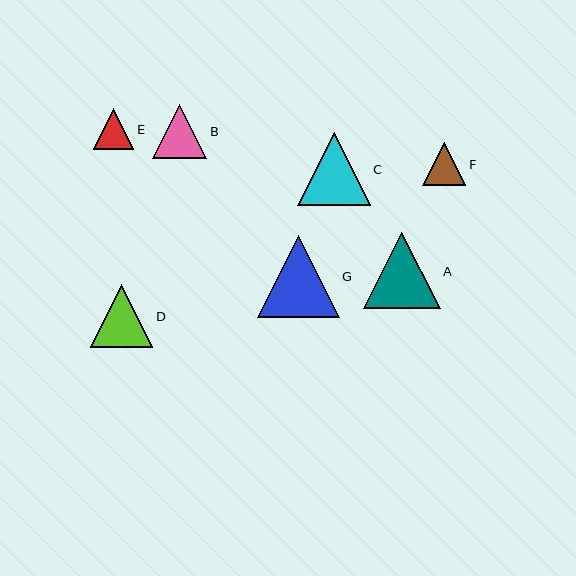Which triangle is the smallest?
Triangle E is the smallest with a size of approximately 41 pixels.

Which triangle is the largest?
Triangle G is the largest with a size of approximately 82 pixels.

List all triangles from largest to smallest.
From largest to smallest: G, A, C, D, B, F, E.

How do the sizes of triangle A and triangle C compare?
Triangle A and triangle C are approximately the same size.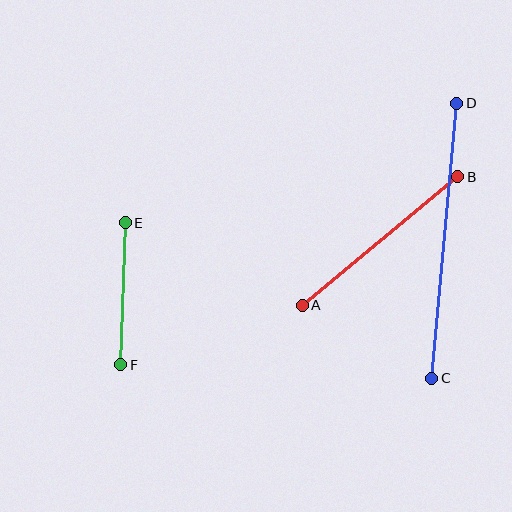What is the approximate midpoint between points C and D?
The midpoint is at approximately (444, 241) pixels.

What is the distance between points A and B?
The distance is approximately 202 pixels.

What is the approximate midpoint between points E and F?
The midpoint is at approximately (123, 294) pixels.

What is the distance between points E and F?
The distance is approximately 142 pixels.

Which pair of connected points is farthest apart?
Points C and D are farthest apart.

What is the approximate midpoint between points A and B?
The midpoint is at approximately (380, 241) pixels.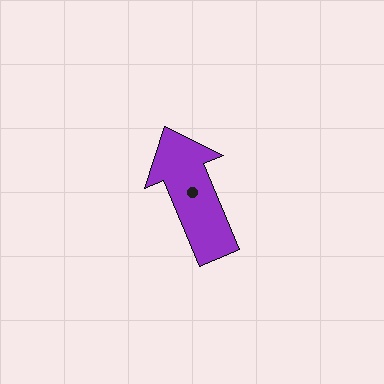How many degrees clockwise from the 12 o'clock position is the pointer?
Approximately 337 degrees.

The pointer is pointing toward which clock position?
Roughly 11 o'clock.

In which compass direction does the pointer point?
Northwest.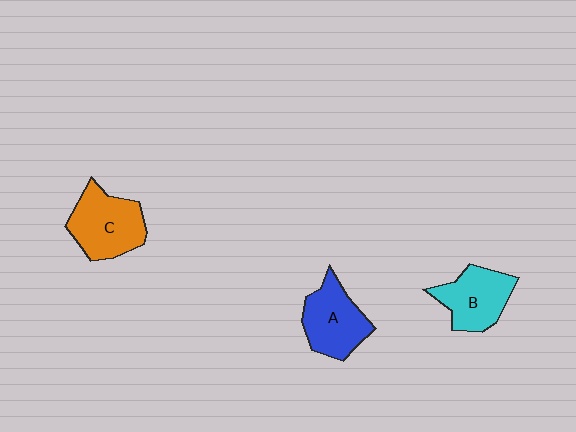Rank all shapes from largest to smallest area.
From largest to smallest: C (orange), A (blue), B (cyan).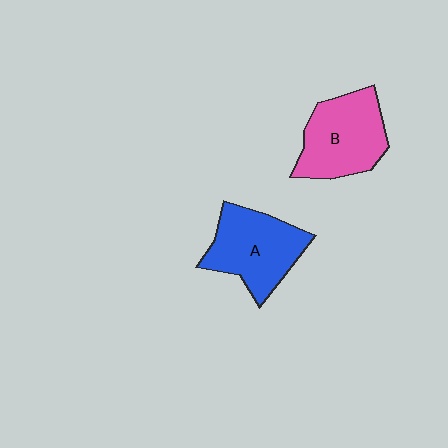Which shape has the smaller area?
Shape B (pink).